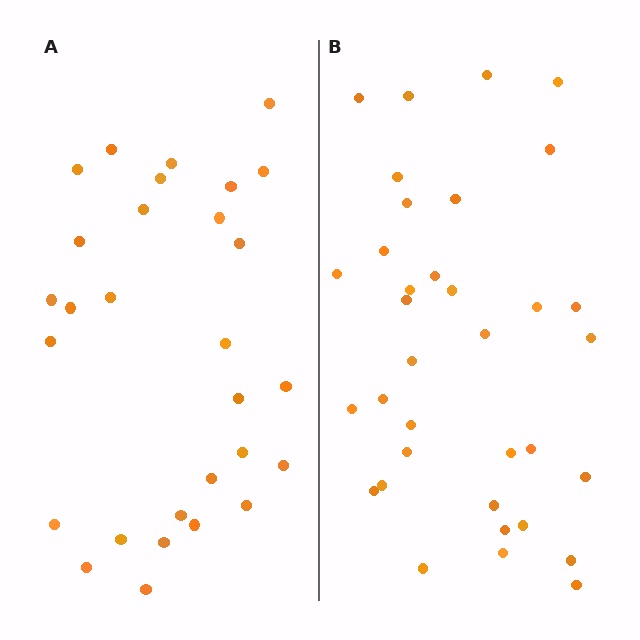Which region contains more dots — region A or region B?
Region B (the right region) has more dots.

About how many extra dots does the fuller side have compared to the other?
Region B has about 6 more dots than region A.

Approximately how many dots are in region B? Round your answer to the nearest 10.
About 40 dots. (The exact count is 35, which rounds to 40.)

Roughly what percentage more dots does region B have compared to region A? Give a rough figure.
About 20% more.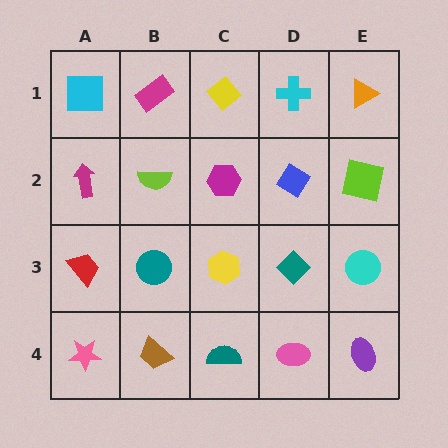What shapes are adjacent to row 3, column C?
A magenta hexagon (row 2, column C), a teal semicircle (row 4, column C), a teal circle (row 3, column B), a teal diamond (row 3, column D).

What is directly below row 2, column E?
A cyan circle.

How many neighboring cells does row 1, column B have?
3.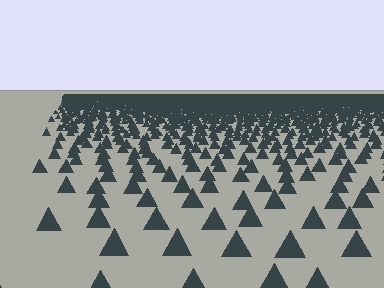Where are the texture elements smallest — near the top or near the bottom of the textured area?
Near the top.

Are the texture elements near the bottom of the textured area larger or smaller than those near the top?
Larger. Near the bottom, elements are closer to the viewer and appear at a bigger on-screen size.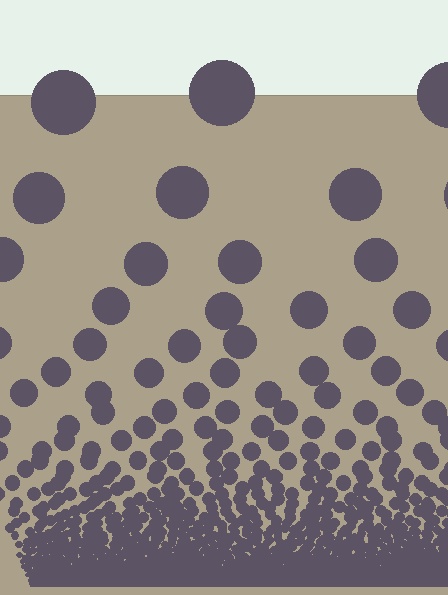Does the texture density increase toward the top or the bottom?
Density increases toward the bottom.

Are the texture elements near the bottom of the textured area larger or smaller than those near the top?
Smaller. The gradient is inverted — elements near the bottom are smaller and denser.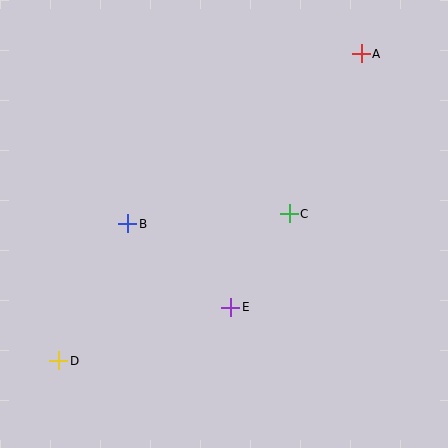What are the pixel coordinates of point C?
Point C is at (289, 214).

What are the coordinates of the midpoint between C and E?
The midpoint between C and E is at (260, 260).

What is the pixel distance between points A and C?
The distance between A and C is 175 pixels.